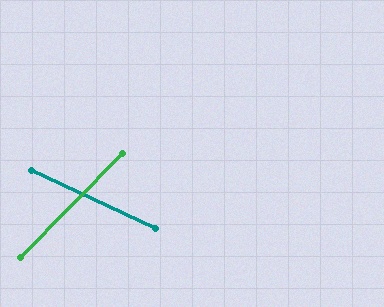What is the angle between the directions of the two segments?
Approximately 71 degrees.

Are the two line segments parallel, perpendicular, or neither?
Neither parallel nor perpendicular — they differ by about 71°.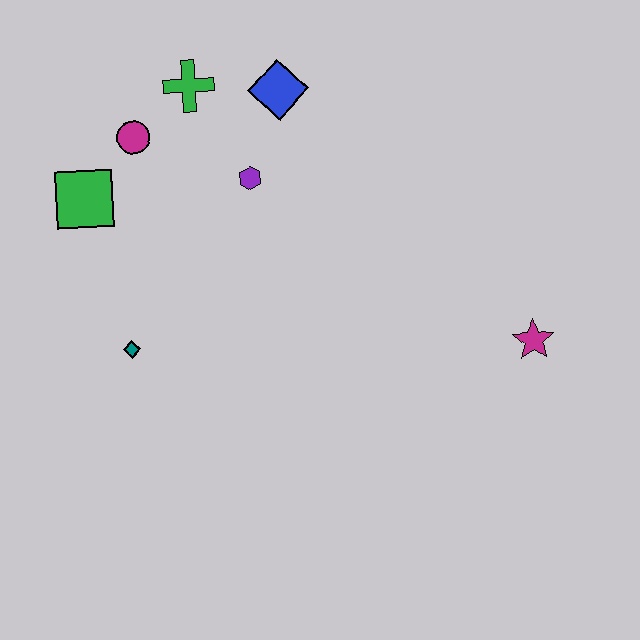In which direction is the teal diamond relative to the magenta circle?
The teal diamond is below the magenta circle.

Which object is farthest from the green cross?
The magenta star is farthest from the green cross.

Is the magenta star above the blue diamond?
No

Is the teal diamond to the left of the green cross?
Yes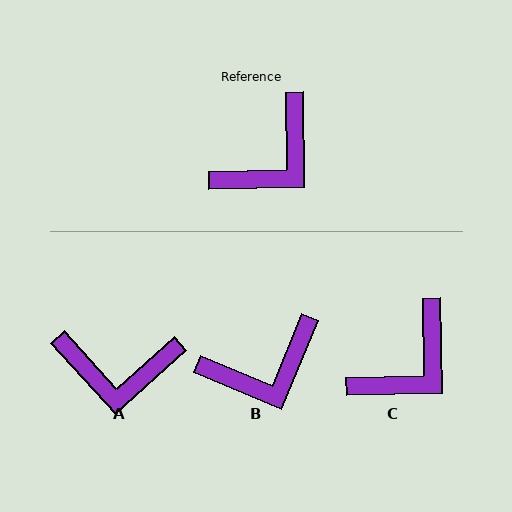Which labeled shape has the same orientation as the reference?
C.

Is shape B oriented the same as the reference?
No, it is off by about 23 degrees.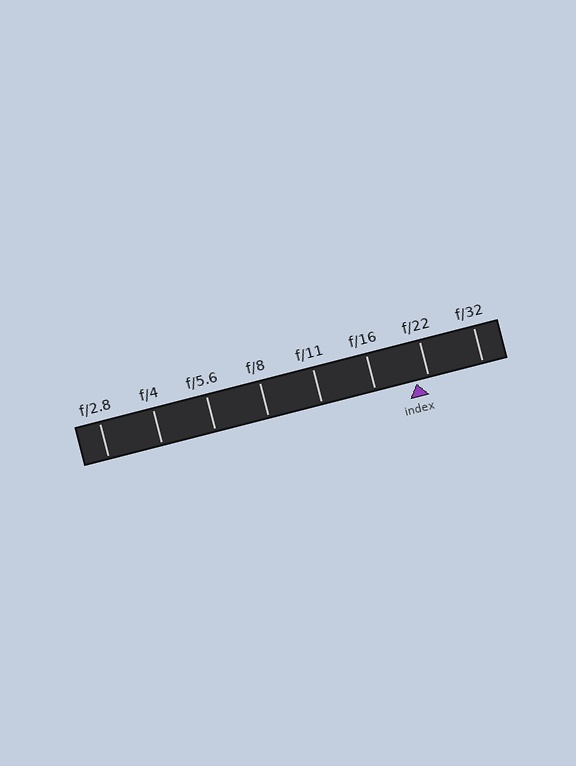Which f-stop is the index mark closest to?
The index mark is closest to f/22.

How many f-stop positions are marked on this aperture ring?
There are 8 f-stop positions marked.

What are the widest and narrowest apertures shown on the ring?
The widest aperture shown is f/2.8 and the narrowest is f/32.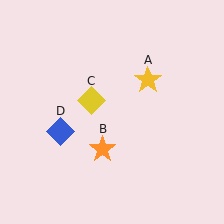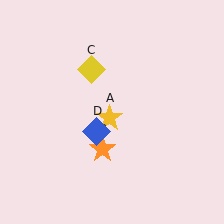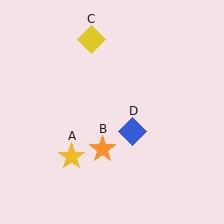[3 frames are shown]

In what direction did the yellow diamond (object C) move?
The yellow diamond (object C) moved up.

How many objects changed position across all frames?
3 objects changed position: yellow star (object A), yellow diamond (object C), blue diamond (object D).